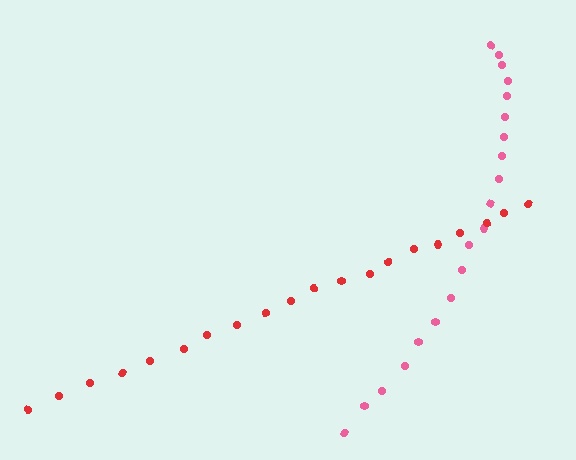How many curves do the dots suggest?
There are 2 distinct paths.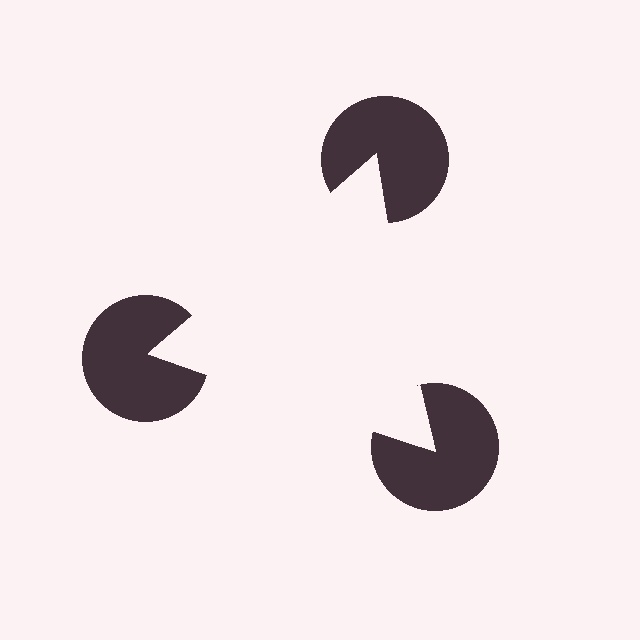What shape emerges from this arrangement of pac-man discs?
An illusory triangle — its edges are inferred from the aligned wedge cuts in the pac-man discs, not physically drawn.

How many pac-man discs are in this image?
There are 3 — one at each vertex of the illusory triangle.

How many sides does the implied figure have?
3 sides.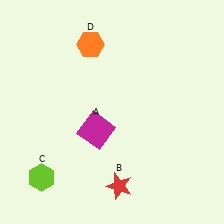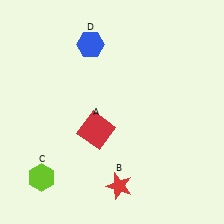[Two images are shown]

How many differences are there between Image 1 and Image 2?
There are 2 differences between the two images.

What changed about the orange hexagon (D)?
In Image 1, D is orange. In Image 2, it changed to blue.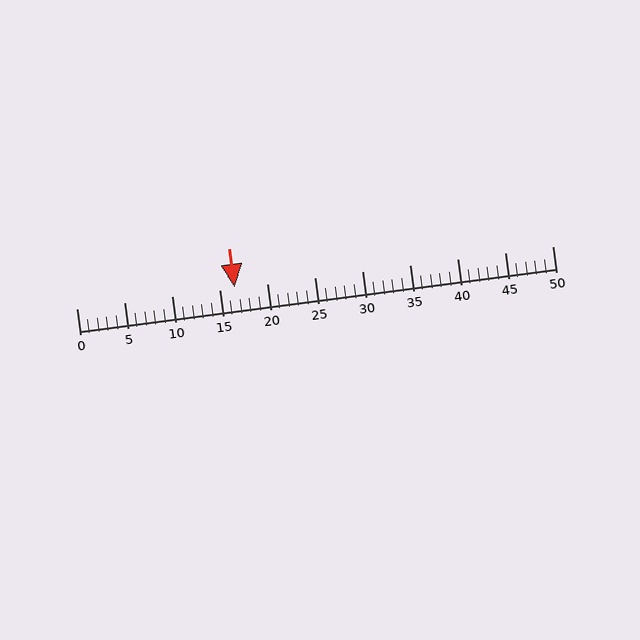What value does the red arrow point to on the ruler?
The red arrow points to approximately 17.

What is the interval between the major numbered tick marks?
The major tick marks are spaced 5 units apart.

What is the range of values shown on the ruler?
The ruler shows values from 0 to 50.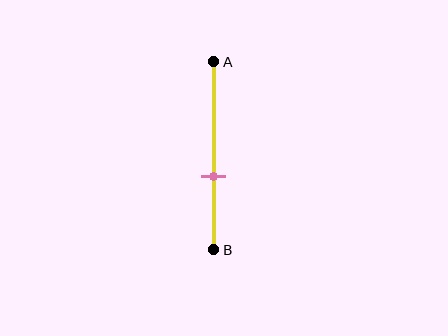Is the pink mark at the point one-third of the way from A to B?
No, the mark is at about 60% from A, not at the 33% one-third point.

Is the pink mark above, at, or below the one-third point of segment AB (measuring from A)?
The pink mark is below the one-third point of segment AB.